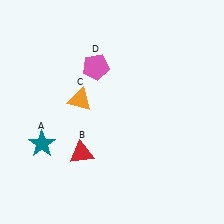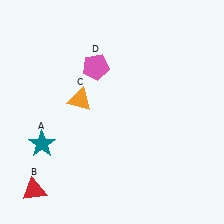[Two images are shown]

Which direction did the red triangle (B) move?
The red triangle (B) moved left.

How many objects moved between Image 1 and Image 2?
1 object moved between the two images.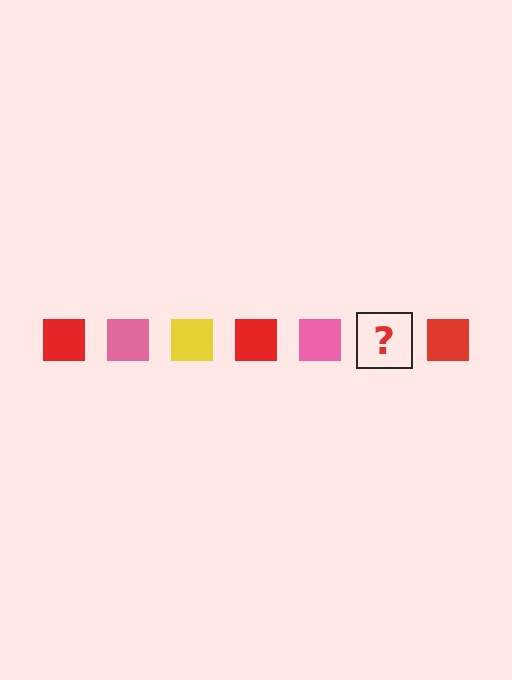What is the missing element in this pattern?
The missing element is a yellow square.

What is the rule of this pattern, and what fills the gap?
The rule is that the pattern cycles through red, pink, yellow squares. The gap should be filled with a yellow square.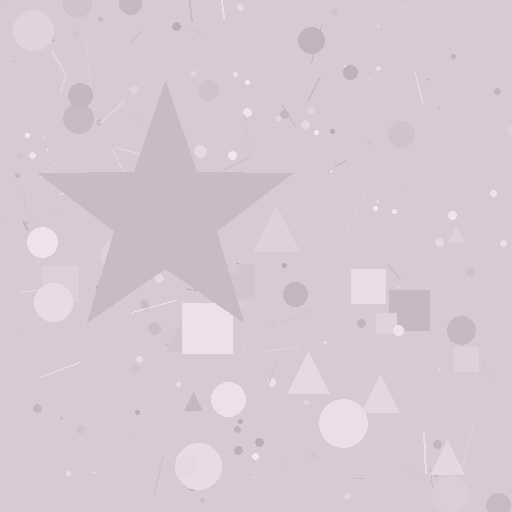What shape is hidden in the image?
A star is hidden in the image.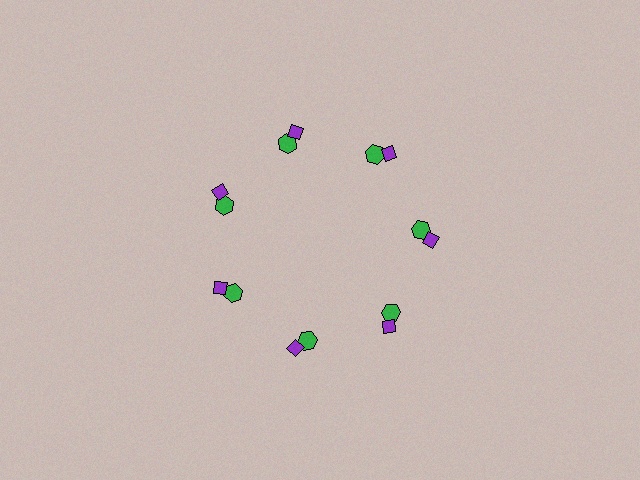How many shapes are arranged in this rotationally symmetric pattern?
There are 14 shapes, arranged in 7 groups of 2.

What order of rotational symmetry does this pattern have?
This pattern has 7-fold rotational symmetry.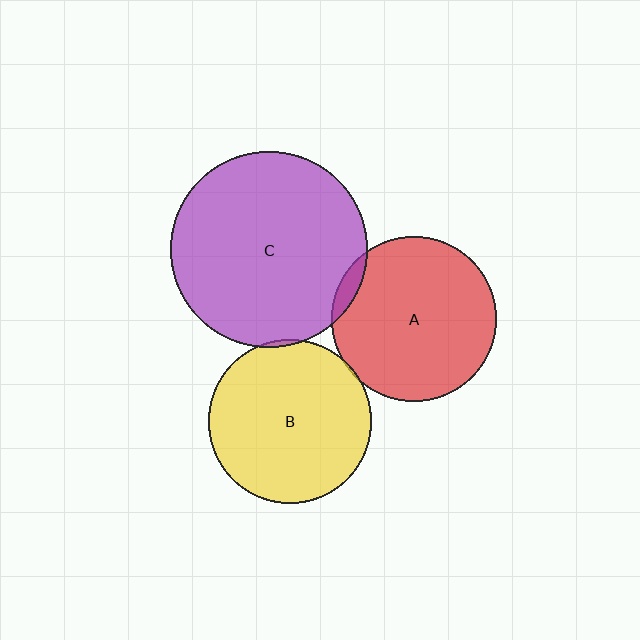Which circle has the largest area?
Circle C (purple).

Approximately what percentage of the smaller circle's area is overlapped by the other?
Approximately 5%.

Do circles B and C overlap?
Yes.